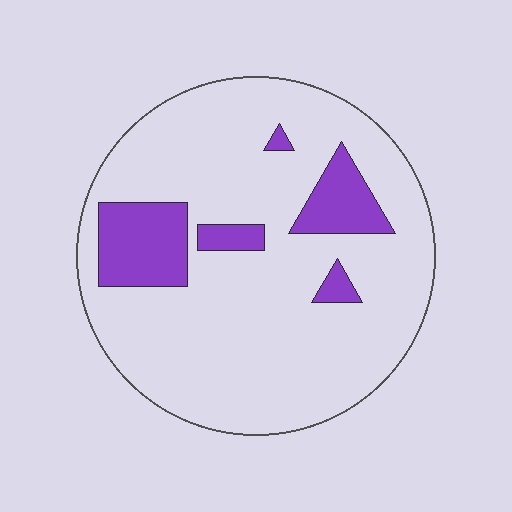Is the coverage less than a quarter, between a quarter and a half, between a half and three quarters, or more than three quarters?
Less than a quarter.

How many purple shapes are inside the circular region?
5.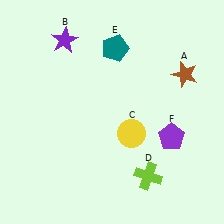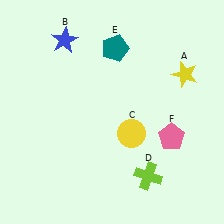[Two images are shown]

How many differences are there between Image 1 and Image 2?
There are 3 differences between the two images.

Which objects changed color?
A changed from brown to yellow. B changed from purple to blue. F changed from purple to pink.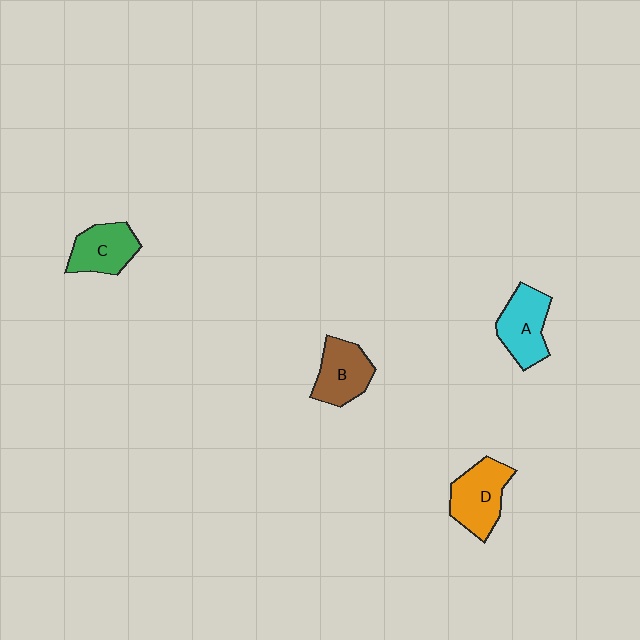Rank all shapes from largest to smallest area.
From largest to smallest: D (orange), A (cyan), B (brown), C (green).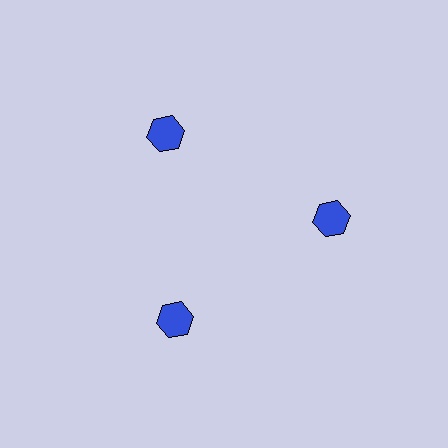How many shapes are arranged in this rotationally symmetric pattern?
There are 3 shapes, arranged in 3 groups of 1.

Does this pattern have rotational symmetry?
Yes, this pattern has 3-fold rotational symmetry. It looks the same after rotating 120 degrees around the center.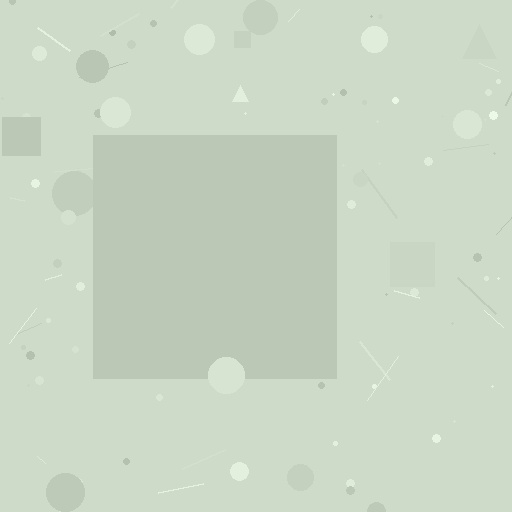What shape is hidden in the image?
A square is hidden in the image.